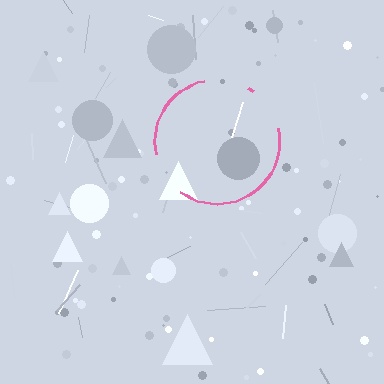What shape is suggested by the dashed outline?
The dashed outline suggests a circle.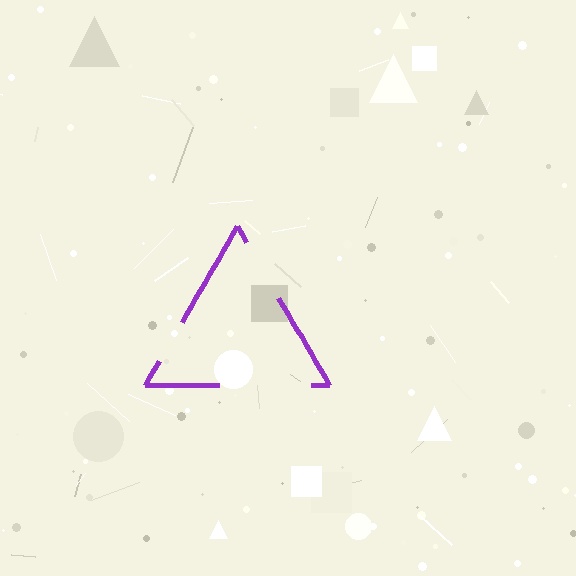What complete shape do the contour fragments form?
The contour fragments form a triangle.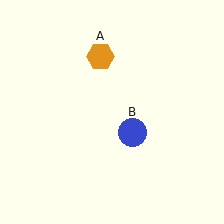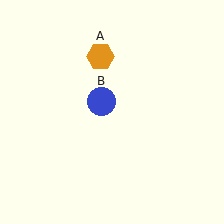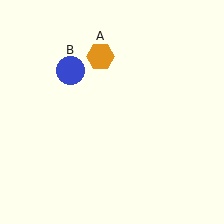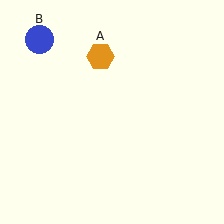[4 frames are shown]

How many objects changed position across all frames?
1 object changed position: blue circle (object B).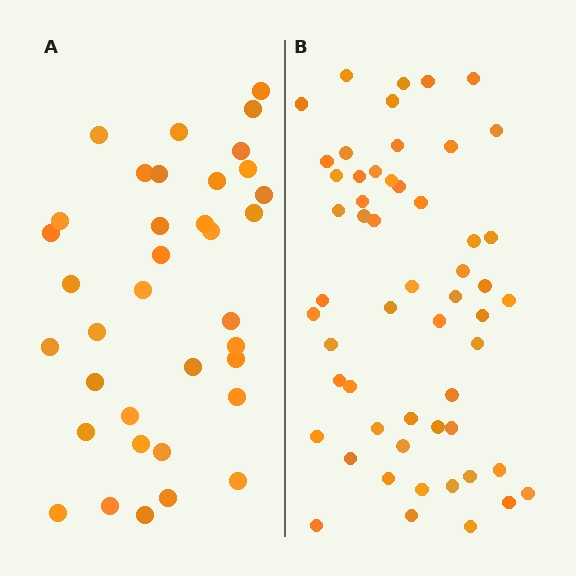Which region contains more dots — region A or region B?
Region B (the right region) has more dots.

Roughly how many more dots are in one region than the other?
Region B has approximately 20 more dots than region A.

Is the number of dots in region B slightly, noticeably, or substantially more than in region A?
Region B has substantially more. The ratio is roughly 1.5 to 1.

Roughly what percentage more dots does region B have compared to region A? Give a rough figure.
About 55% more.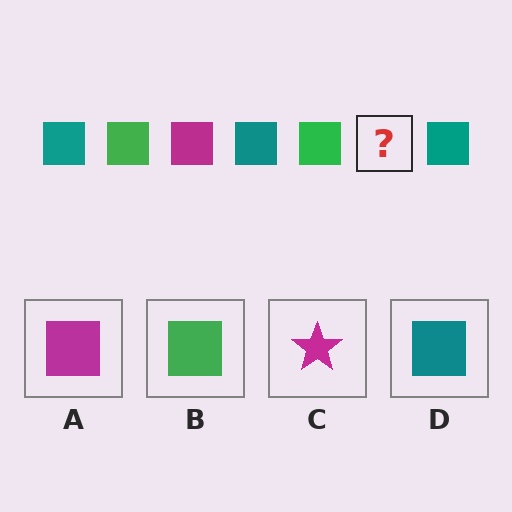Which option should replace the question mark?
Option A.